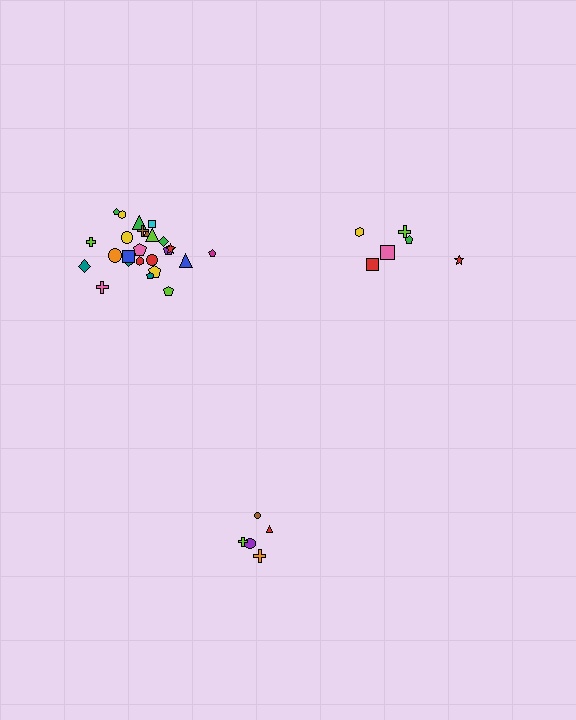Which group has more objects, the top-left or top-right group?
The top-left group.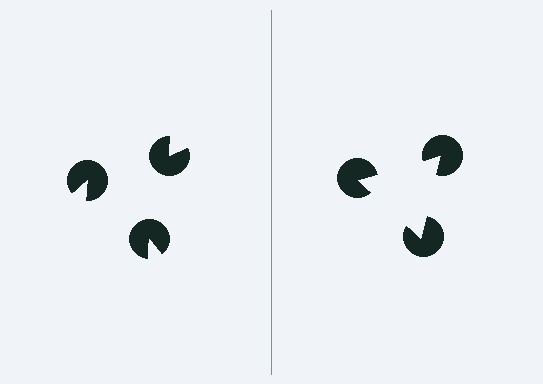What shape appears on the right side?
An illusory triangle.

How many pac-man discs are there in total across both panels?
6 — 3 on each side.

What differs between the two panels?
The pac-man discs are positioned identically on both sides; only the wedge orientations differ. On the right they align to a triangle; on the left they are misaligned.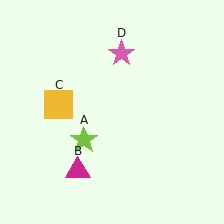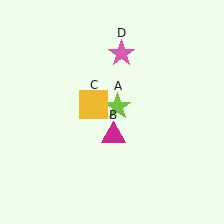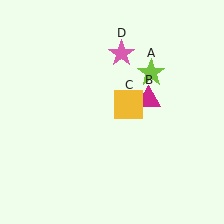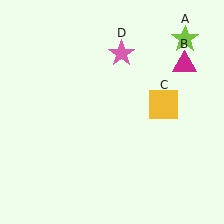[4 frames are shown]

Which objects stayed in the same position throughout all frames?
Pink star (object D) remained stationary.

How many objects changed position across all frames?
3 objects changed position: lime star (object A), magenta triangle (object B), yellow square (object C).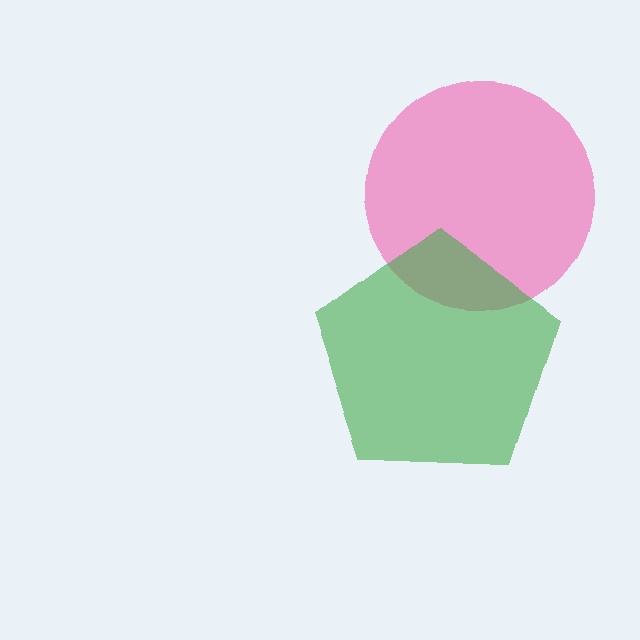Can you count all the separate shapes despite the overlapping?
Yes, there are 2 separate shapes.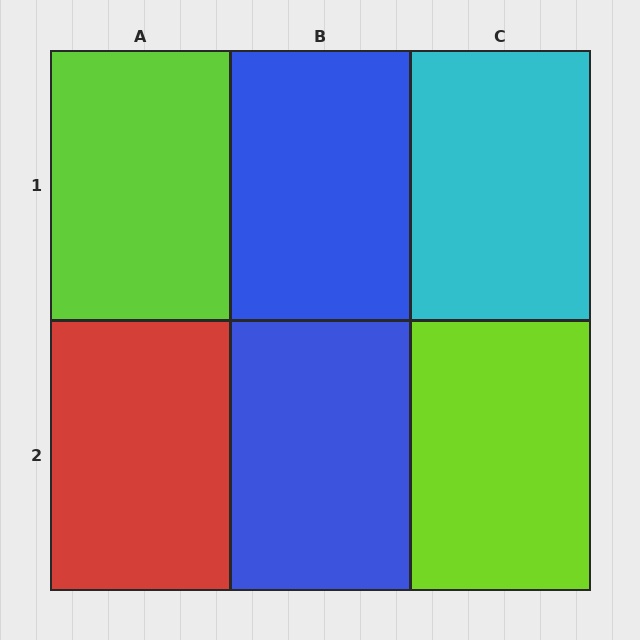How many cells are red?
1 cell is red.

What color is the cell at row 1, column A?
Lime.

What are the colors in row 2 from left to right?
Red, blue, lime.